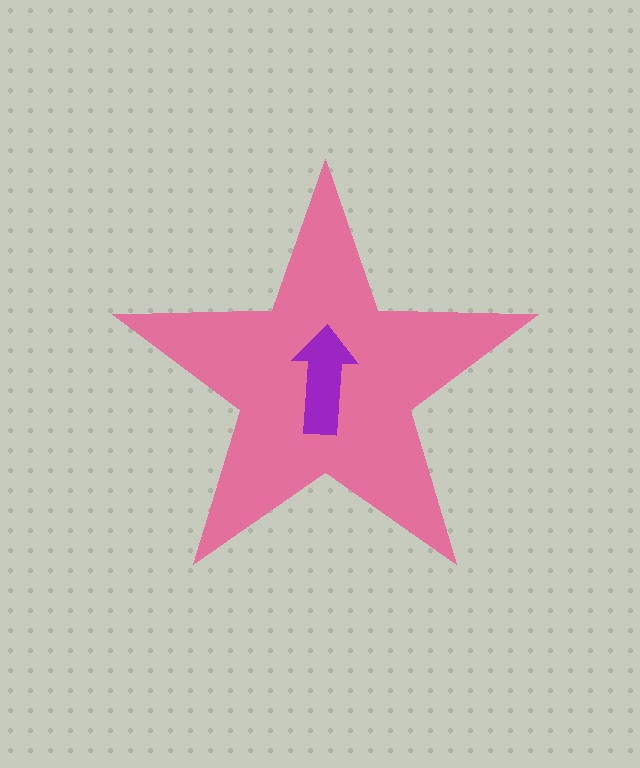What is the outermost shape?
The pink star.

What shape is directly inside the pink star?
The purple arrow.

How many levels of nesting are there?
2.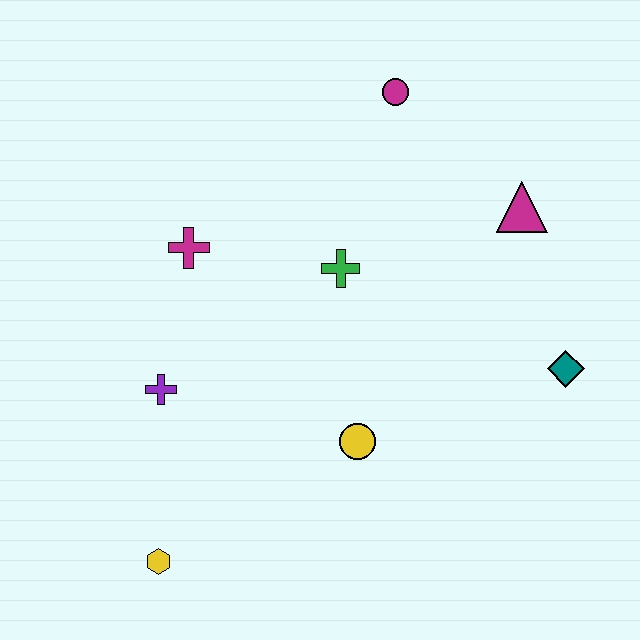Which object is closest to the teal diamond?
The magenta triangle is closest to the teal diamond.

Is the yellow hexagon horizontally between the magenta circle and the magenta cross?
No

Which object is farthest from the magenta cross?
The teal diamond is farthest from the magenta cross.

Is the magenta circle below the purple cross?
No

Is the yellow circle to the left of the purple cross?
No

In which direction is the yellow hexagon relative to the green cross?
The yellow hexagon is below the green cross.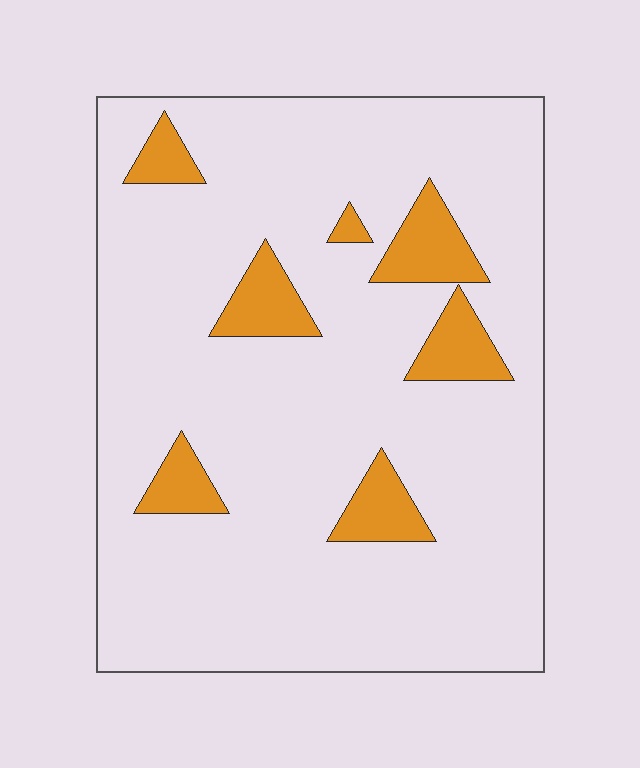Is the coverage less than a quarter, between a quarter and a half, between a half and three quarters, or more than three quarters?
Less than a quarter.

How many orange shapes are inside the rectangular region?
7.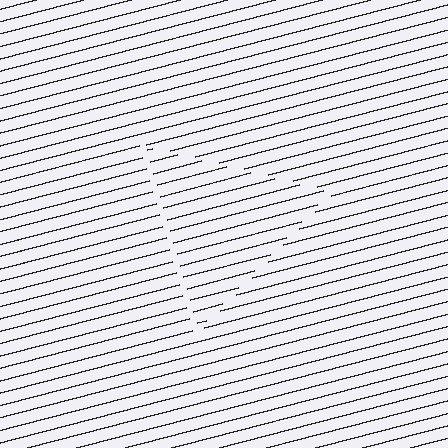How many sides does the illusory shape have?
3 sides — the line-ends trace a triangle.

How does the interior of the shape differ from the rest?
The interior of the shape contains the same grating, shifted by half a period — the contour is defined by the phase discontinuity where line-ends from the inner and outer gratings abut.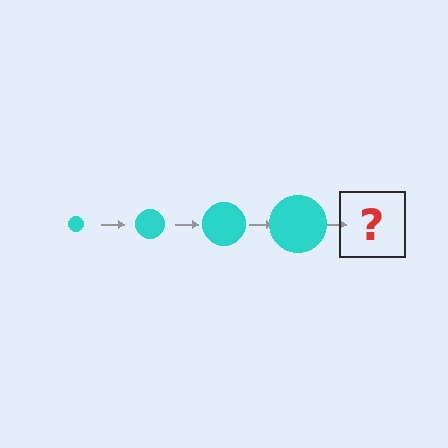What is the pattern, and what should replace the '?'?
The pattern is that the circle gets progressively larger each step. The '?' should be a cyan circle, larger than the previous one.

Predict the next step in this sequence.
The next step is a cyan circle, larger than the previous one.